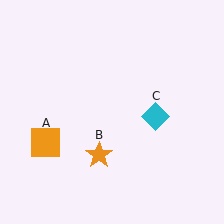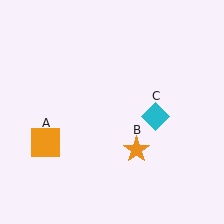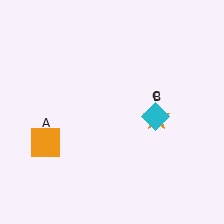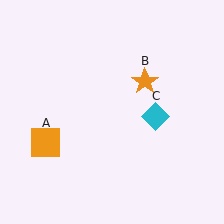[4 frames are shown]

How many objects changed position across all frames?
1 object changed position: orange star (object B).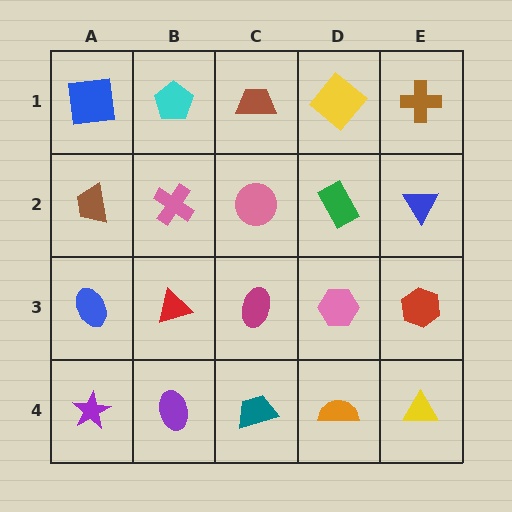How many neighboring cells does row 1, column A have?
2.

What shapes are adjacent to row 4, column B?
A red triangle (row 3, column B), a purple star (row 4, column A), a teal trapezoid (row 4, column C).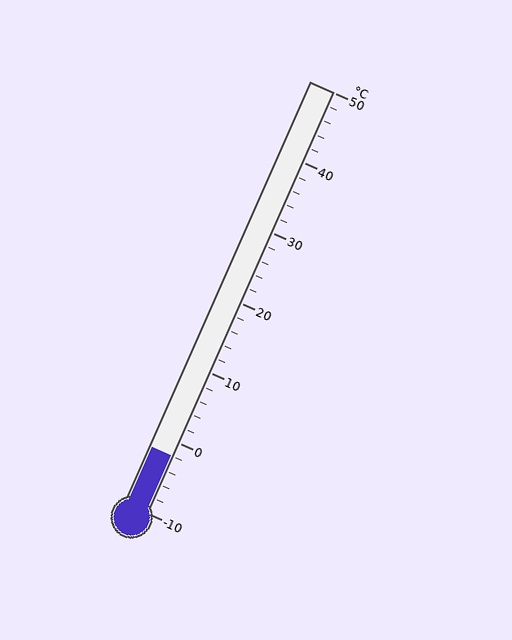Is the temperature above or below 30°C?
The temperature is below 30°C.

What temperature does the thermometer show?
The thermometer shows approximately -2°C.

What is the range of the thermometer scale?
The thermometer scale ranges from -10°C to 50°C.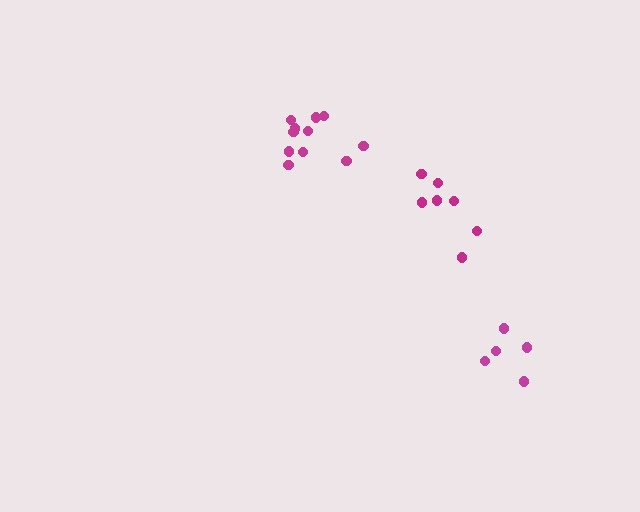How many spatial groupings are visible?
There are 3 spatial groupings.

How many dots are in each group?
Group 1: 11 dots, Group 2: 7 dots, Group 3: 5 dots (23 total).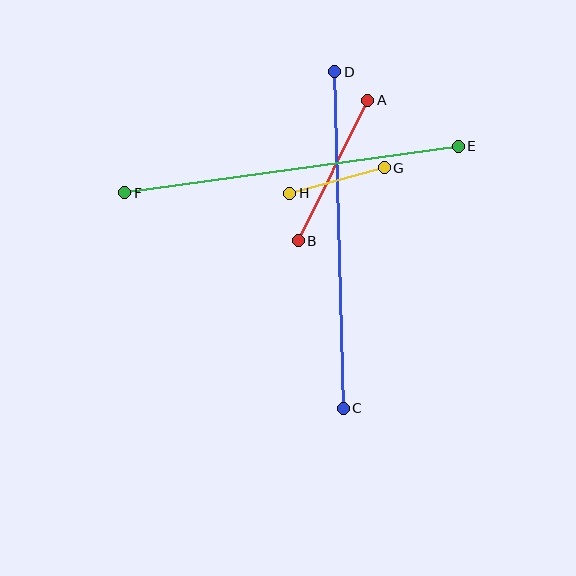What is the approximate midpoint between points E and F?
The midpoint is at approximately (292, 170) pixels.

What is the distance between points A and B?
The distance is approximately 157 pixels.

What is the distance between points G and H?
The distance is approximately 98 pixels.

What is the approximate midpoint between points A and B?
The midpoint is at approximately (333, 171) pixels.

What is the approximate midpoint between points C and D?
The midpoint is at approximately (339, 240) pixels.